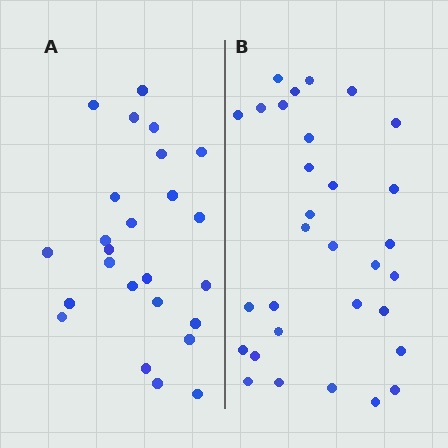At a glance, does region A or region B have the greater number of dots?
Region B (the right region) has more dots.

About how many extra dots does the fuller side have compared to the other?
Region B has about 6 more dots than region A.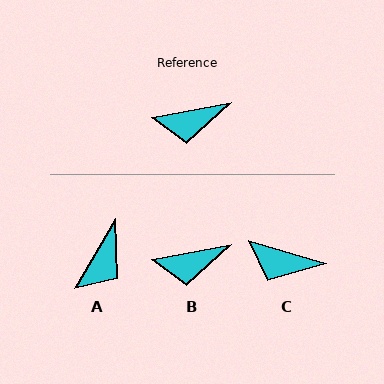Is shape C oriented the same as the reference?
No, it is off by about 27 degrees.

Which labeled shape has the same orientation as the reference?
B.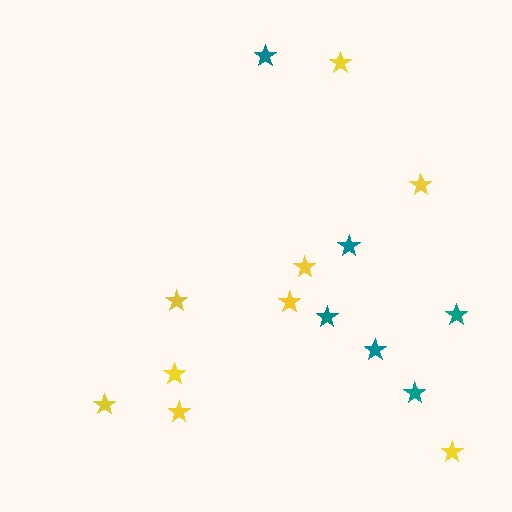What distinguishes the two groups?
There are 2 groups: one group of yellow stars (9) and one group of teal stars (6).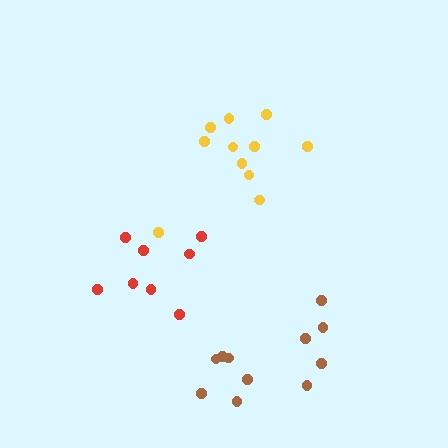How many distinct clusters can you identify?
There are 3 distinct clusters.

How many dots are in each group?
Group 1: 11 dots, Group 2: 8 dots, Group 3: 11 dots (30 total).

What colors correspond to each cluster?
The clusters are colored: yellow, red, brown.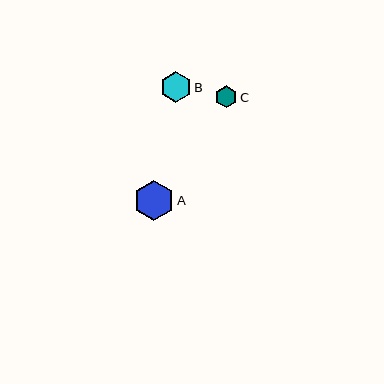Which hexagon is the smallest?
Hexagon C is the smallest with a size of approximately 22 pixels.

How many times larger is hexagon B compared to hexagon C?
Hexagon B is approximately 1.4 times the size of hexagon C.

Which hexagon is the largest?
Hexagon A is the largest with a size of approximately 40 pixels.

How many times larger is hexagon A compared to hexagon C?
Hexagon A is approximately 1.8 times the size of hexagon C.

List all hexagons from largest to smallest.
From largest to smallest: A, B, C.